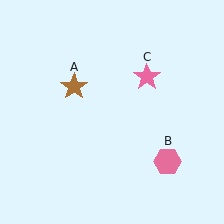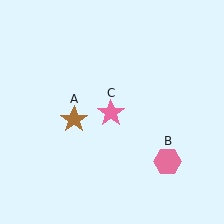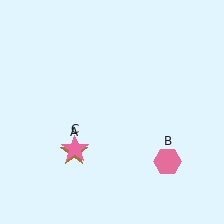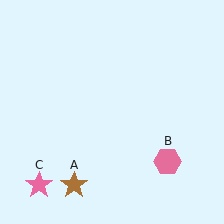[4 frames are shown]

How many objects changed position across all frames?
2 objects changed position: brown star (object A), pink star (object C).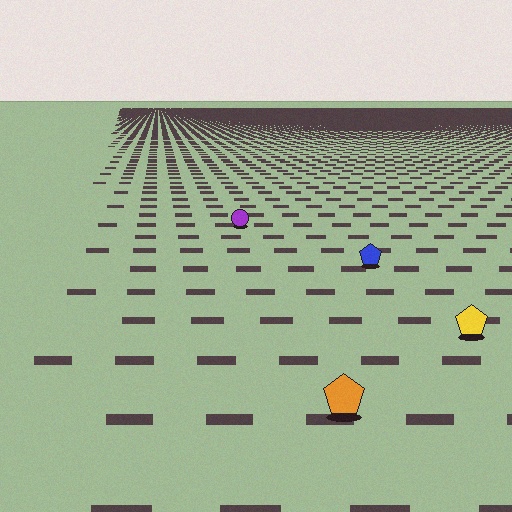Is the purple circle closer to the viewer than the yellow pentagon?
No. The yellow pentagon is closer — you can tell from the texture gradient: the ground texture is coarser near it.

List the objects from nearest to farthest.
From nearest to farthest: the orange pentagon, the yellow pentagon, the blue pentagon, the purple circle.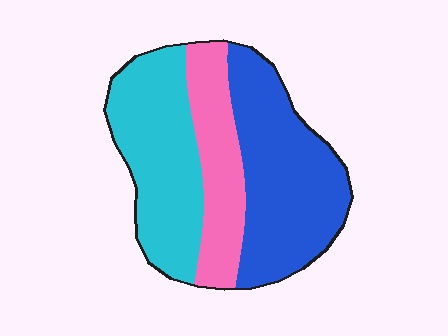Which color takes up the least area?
Pink, at roughly 25%.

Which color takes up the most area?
Blue, at roughly 40%.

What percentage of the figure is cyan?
Cyan takes up about three eighths (3/8) of the figure.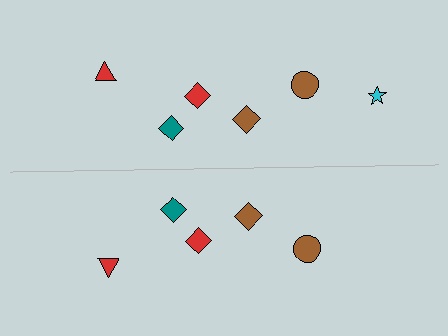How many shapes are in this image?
There are 11 shapes in this image.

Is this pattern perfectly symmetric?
No, the pattern is not perfectly symmetric. A cyan star is missing from the bottom side.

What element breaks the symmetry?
A cyan star is missing from the bottom side.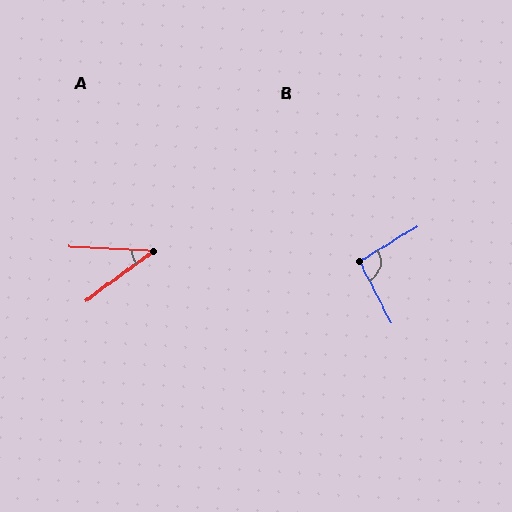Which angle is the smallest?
A, at approximately 39 degrees.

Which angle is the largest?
B, at approximately 94 degrees.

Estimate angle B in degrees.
Approximately 94 degrees.